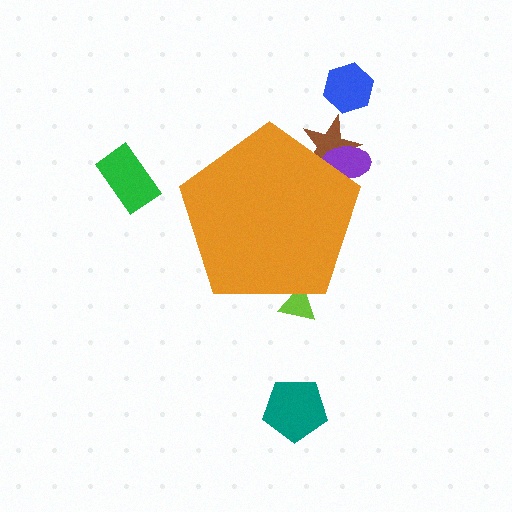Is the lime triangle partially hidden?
Yes, the lime triangle is partially hidden behind the orange pentagon.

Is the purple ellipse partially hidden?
Yes, the purple ellipse is partially hidden behind the orange pentagon.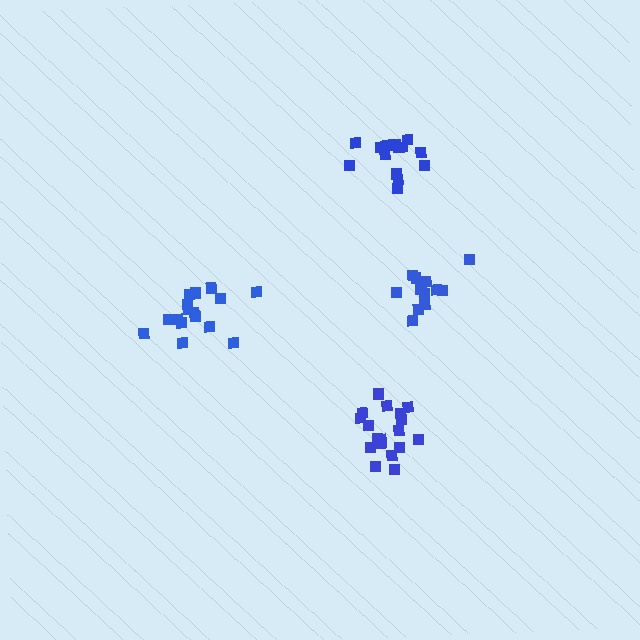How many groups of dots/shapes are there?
There are 4 groups.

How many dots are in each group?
Group 1: 16 dots, Group 2: 13 dots, Group 3: 18 dots, Group 4: 15 dots (62 total).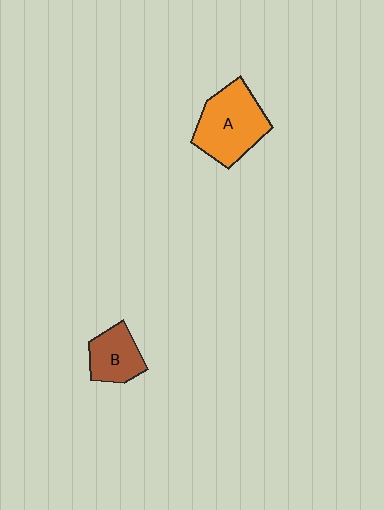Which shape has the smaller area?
Shape B (brown).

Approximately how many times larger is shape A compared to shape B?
Approximately 1.7 times.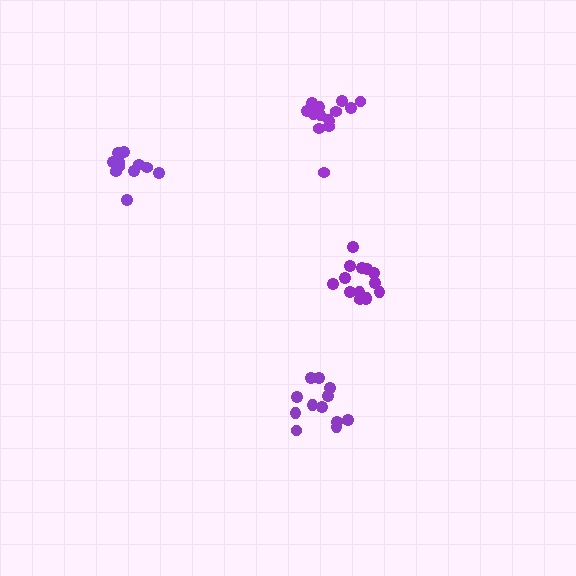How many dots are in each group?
Group 1: 15 dots, Group 2: 14 dots, Group 3: 11 dots, Group 4: 12 dots (52 total).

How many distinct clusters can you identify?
There are 4 distinct clusters.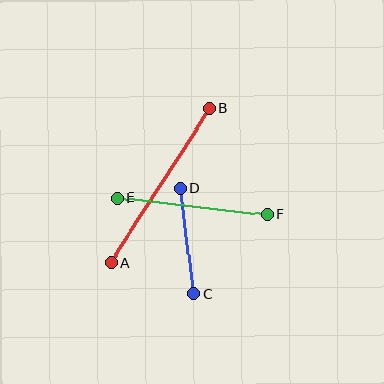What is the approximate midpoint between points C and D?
The midpoint is at approximately (187, 241) pixels.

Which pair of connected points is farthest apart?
Points A and B are farthest apart.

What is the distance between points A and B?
The distance is approximately 183 pixels.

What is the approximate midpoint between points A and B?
The midpoint is at approximately (160, 185) pixels.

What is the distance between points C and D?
The distance is approximately 106 pixels.